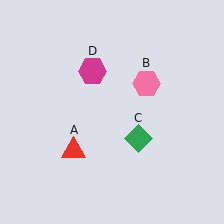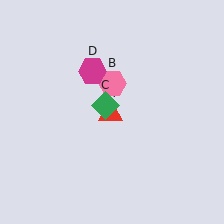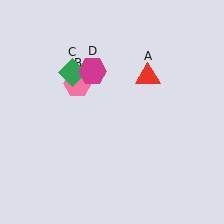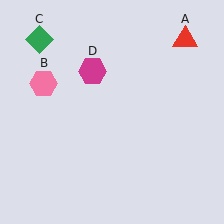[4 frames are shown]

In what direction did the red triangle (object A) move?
The red triangle (object A) moved up and to the right.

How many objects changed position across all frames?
3 objects changed position: red triangle (object A), pink hexagon (object B), green diamond (object C).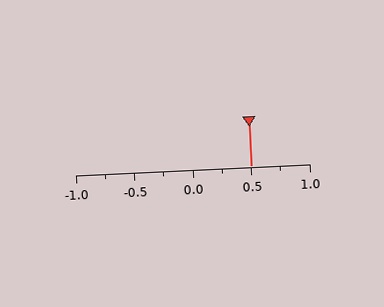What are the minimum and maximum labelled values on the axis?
The axis runs from -1.0 to 1.0.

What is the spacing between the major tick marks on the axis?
The major ticks are spaced 0.5 apart.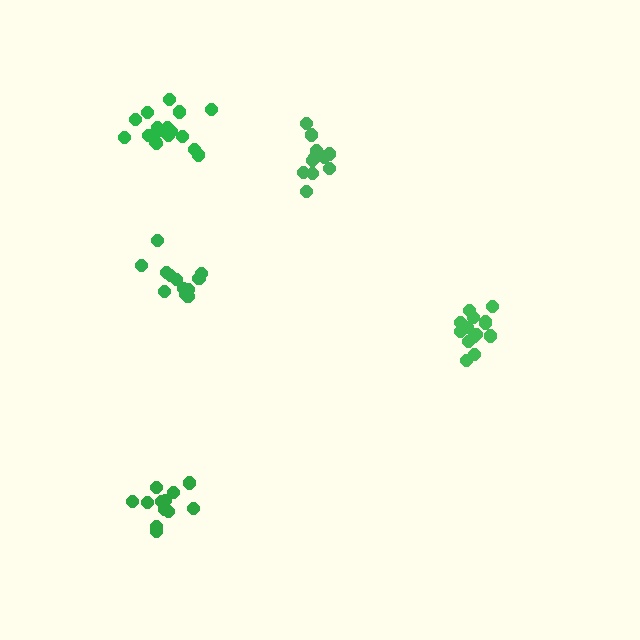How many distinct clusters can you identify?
There are 5 distinct clusters.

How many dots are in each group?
Group 1: 12 dots, Group 2: 14 dots, Group 3: 12 dots, Group 4: 18 dots, Group 5: 14 dots (70 total).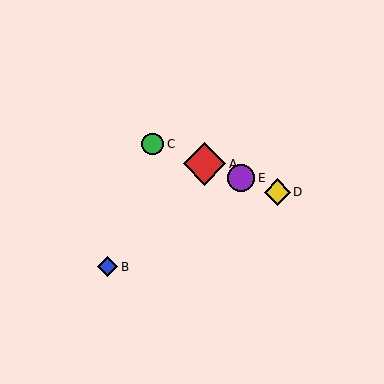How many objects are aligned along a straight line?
4 objects (A, C, D, E) are aligned along a straight line.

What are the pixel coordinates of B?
Object B is at (108, 267).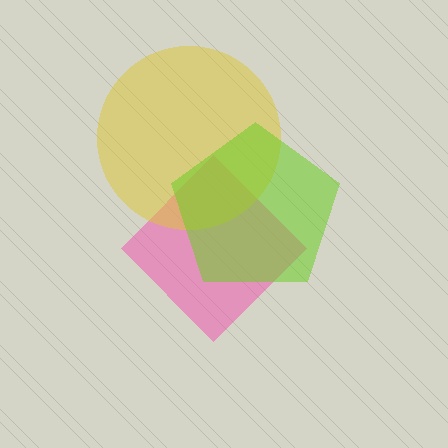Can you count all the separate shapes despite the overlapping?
Yes, there are 3 separate shapes.